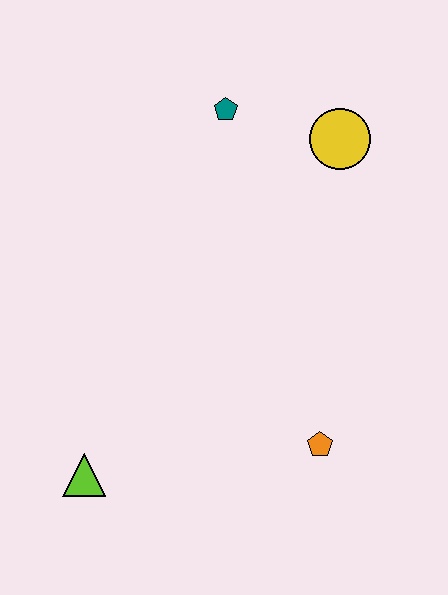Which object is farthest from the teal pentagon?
The lime triangle is farthest from the teal pentagon.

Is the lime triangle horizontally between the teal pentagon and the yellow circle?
No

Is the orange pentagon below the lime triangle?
No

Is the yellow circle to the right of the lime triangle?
Yes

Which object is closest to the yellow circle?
The teal pentagon is closest to the yellow circle.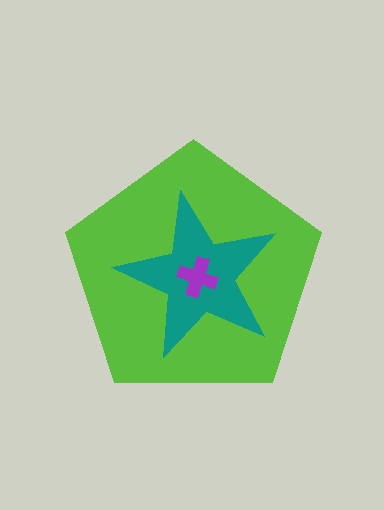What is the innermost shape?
The purple cross.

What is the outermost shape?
The lime pentagon.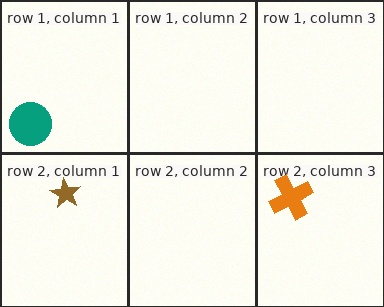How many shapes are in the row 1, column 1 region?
1.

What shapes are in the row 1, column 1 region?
The teal circle.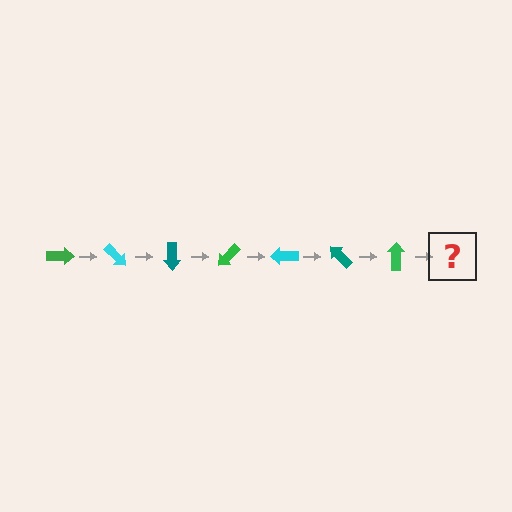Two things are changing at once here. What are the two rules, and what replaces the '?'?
The two rules are that it rotates 45 degrees each step and the color cycles through green, cyan, and teal. The '?' should be a cyan arrow, rotated 315 degrees from the start.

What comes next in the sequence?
The next element should be a cyan arrow, rotated 315 degrees from the start.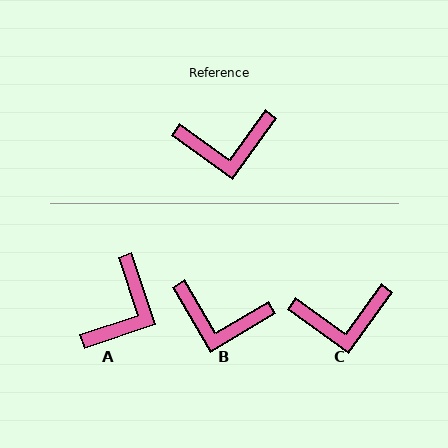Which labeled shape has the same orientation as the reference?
C.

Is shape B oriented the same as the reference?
No, it is off by about 24 degrees.